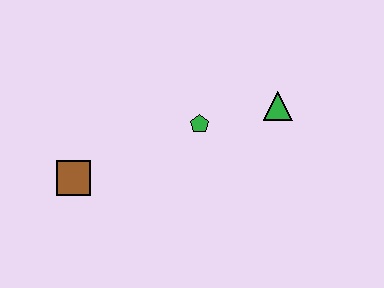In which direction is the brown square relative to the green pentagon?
The brown square is to the left of the green pentagon.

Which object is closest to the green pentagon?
The green triangle is closest to the green pentagon.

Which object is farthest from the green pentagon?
The brown square is farthest from the green pentagon.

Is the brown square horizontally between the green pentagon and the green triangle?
No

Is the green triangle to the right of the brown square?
Yes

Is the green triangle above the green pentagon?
Yes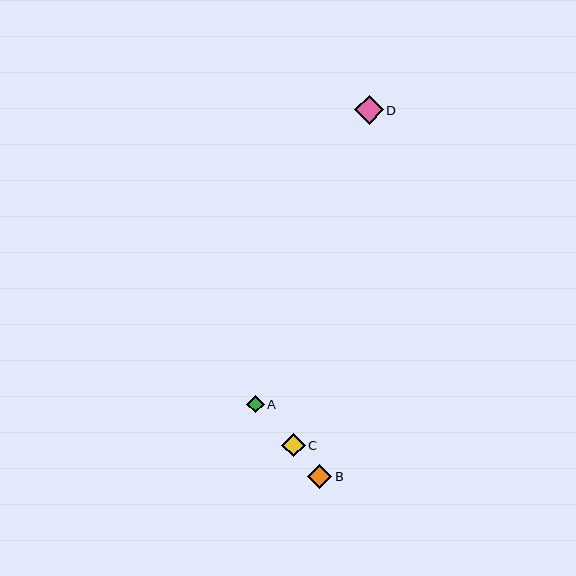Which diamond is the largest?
Diamond D is the largest with a size of approximately 29 pixels.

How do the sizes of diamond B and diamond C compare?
Diamond B and diamond C are approximately the same size.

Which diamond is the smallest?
Diamond A is the smallest with a size of approximately 18 pixels.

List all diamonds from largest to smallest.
From largest to smallest: D, B, C, A.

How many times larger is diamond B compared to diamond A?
Diamond B is approximately 1.4 times the size of diamond A.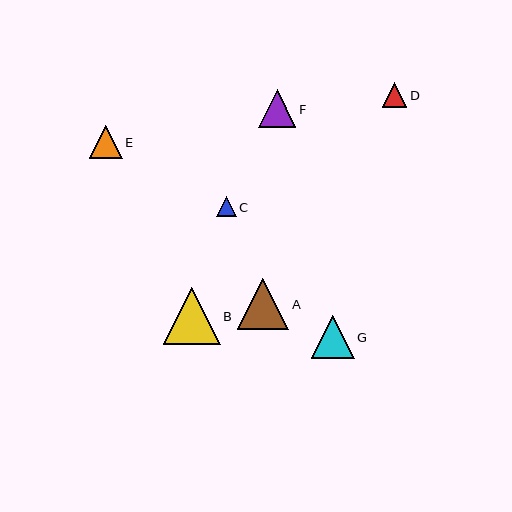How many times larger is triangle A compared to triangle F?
Triangle A is approximately 1.4 times the size of triangle F.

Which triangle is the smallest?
Triangle C is the smallest with a size of approximately 20 pixels.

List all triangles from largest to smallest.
From largest to smallest: B, A, G, F, E, D, C.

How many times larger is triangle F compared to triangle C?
Triangle F is approximately 1.8 times the size of triangle C.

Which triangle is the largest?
Triangle B is the largest with a size of approximately 57 pixels.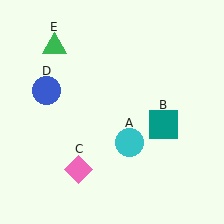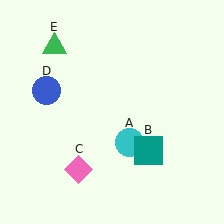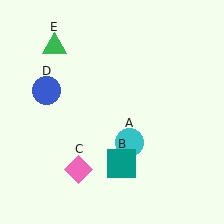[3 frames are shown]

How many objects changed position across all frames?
1 object changed position: teal square (object B).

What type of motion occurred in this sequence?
The teal square (object B) rotated clockwise around the center of the scene.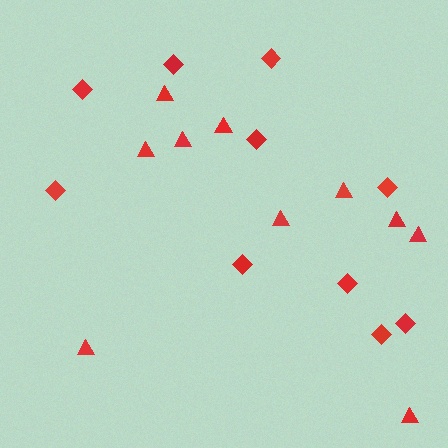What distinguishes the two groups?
There are 2 groups: one group of triangles (10) and one group of diamonds (10).